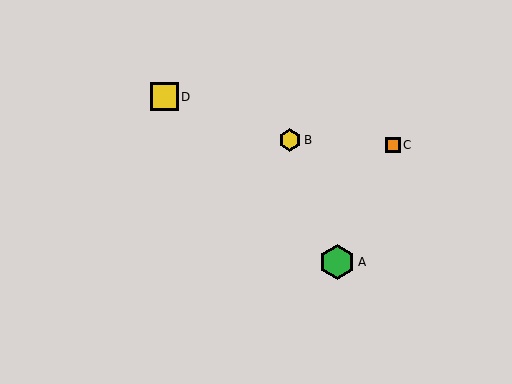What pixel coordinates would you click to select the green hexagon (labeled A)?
Click at (337, 262) to select the green hexagon A.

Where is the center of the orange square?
The center of the orange square is at (393, 145).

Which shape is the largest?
The green hexagon (labeled A) is the largest.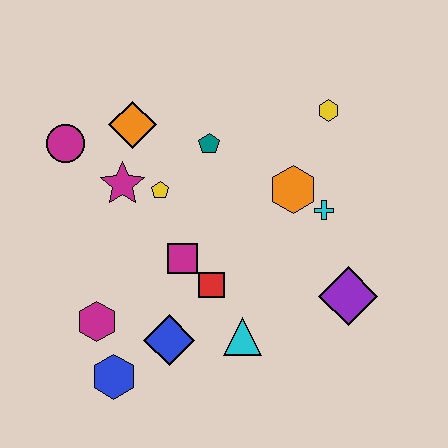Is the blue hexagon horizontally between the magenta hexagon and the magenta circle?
No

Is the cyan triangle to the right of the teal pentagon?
Yes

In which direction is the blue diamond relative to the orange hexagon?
The blue diamond is below the orange hexagon.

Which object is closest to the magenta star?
The yellow pentagon is closest to the magenta star.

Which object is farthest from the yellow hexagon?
The blue hexagon is farthest from the yellow hexagon.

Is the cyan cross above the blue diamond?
Yes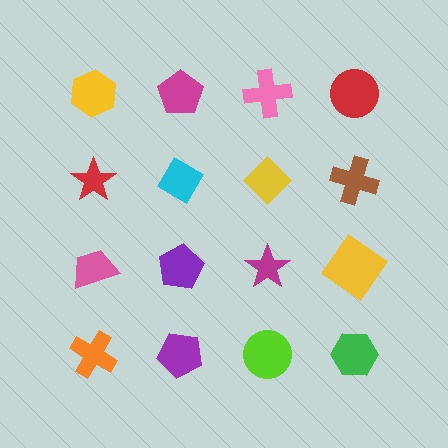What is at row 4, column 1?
An orange cross.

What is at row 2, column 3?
A yellow diamond.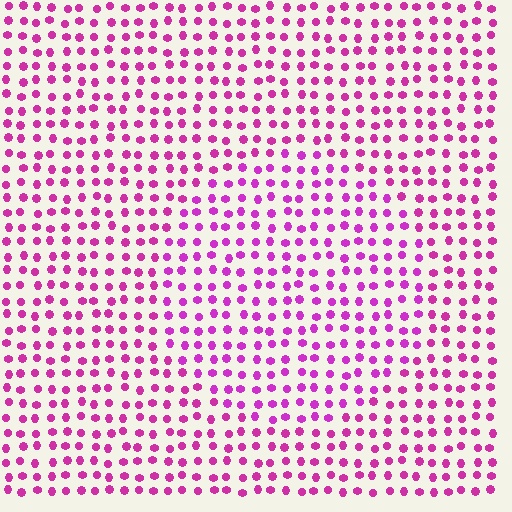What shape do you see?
I see a circle.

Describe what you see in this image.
The image is filled with small magenta elements in a uniform arrangement. A circle-shaped region is visible where the elements are tinted to a slightly different hue, forming a subtle color boundary.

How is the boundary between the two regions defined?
The boundary is defined purely by a slight shift in hue (about 15 degrees). Spacing, size, and orientation are identical on both sides.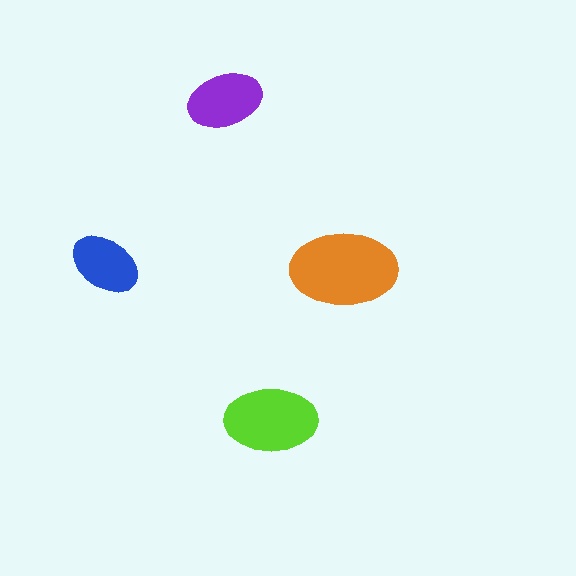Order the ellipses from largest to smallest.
the orange one, the lime one, the purple one, the blue one.